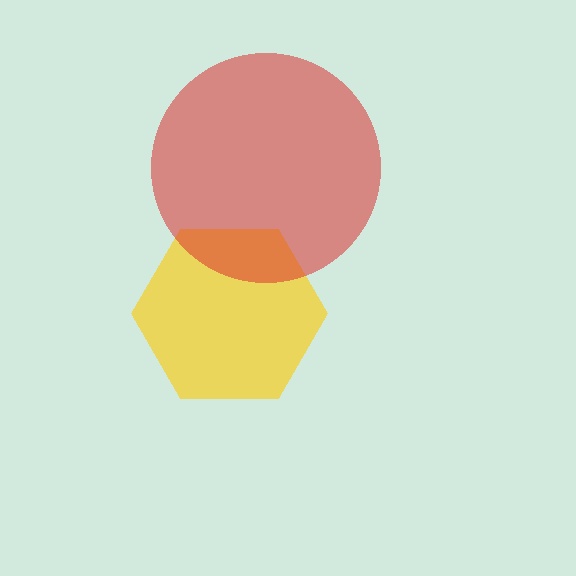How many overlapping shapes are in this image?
There are 2 overlapping shapes in the image.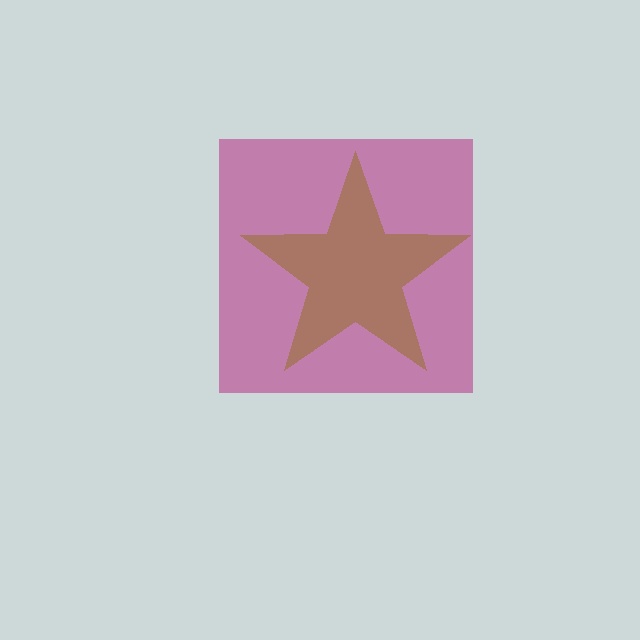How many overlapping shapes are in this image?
There are 2 overlapping shapes in the image.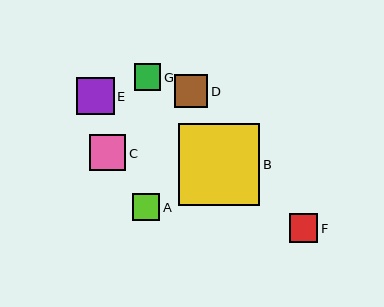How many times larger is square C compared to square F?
Square C is approximately 1.3 times the size of square F.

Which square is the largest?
Square B is the largest with a size of approximately 82 pixels.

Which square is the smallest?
Square G is the smallest with a size of approximately 26 pixels.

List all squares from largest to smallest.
From largest to smallest: B, E, C, D, F, A, G.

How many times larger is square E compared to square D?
Square E is approximately 1.1 times the size of square D.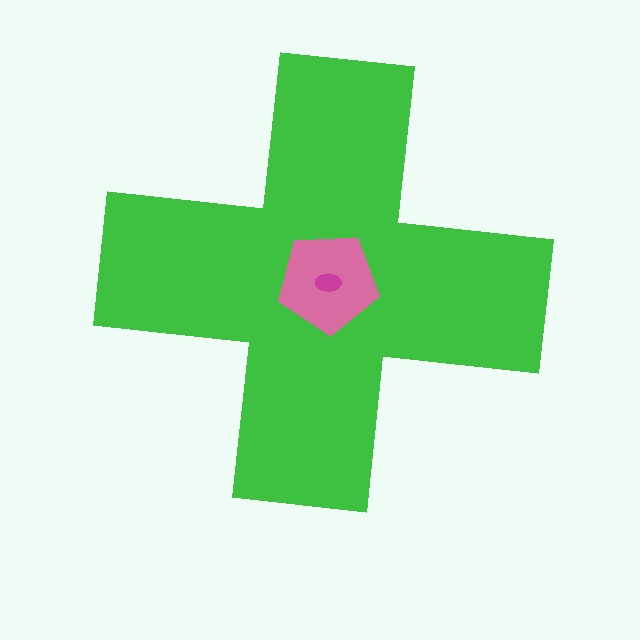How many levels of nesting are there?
3.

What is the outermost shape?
The green cross.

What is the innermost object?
The magenta ellipse.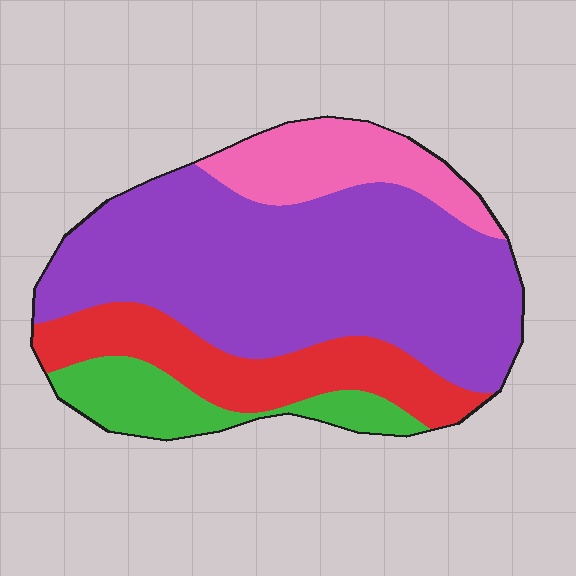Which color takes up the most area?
Purple, at roughly 55%.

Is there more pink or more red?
Red.